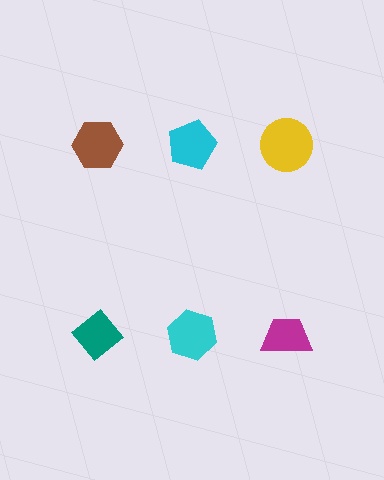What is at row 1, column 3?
A yellow circle.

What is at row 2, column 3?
A magenta trapezoid.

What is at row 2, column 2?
A cyan hexagon.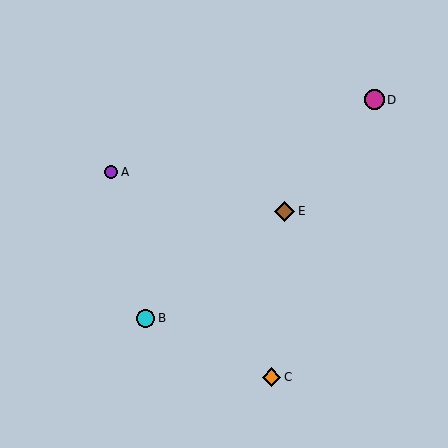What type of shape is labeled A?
Shape A is a purple circle.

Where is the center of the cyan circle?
The center of the cyan circle is at (146, 318).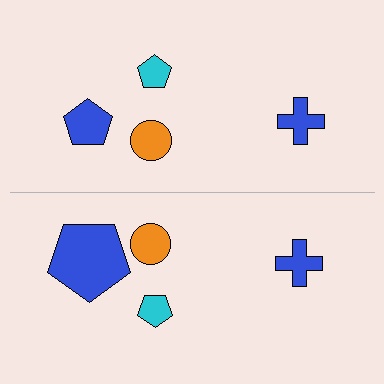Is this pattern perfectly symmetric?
No, the pattern is not perfectly symmetric. The blue pentagon on the bottom side has a different size than its mirror counterpart.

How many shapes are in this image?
There are 8 shapes in this image.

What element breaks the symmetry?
The blue pentagon on the bottom side has a different size than its mirror counterpart.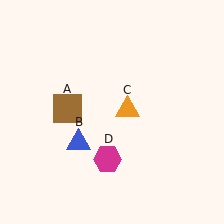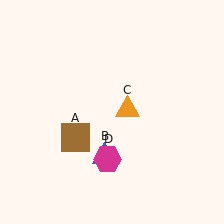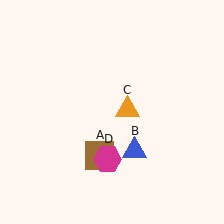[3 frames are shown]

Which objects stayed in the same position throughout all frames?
Orange triangle (object C) and magenta hexagon (object D) remained stationary.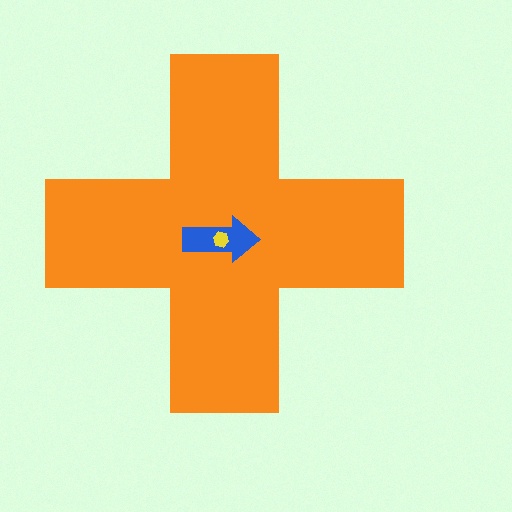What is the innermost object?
The yellow hexagon.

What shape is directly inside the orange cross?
The blue arrow.